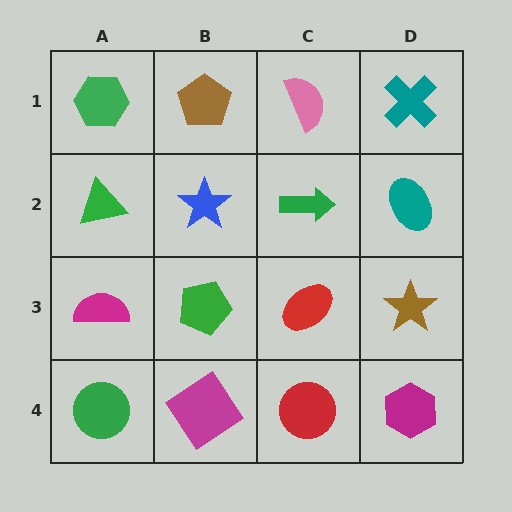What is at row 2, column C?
A green arrow.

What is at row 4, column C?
A red circle.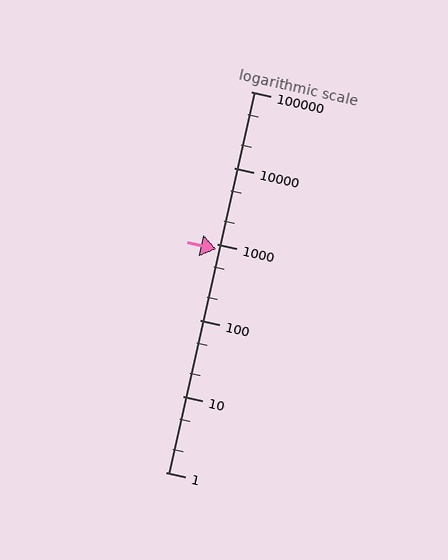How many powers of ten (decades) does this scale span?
The scale spans 5 decades, from 1 to 100000.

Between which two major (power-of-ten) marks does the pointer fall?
The pointer is between 100 and 1000.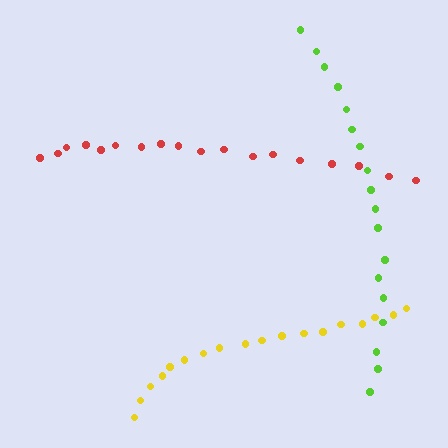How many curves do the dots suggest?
There are 3 distinct paths.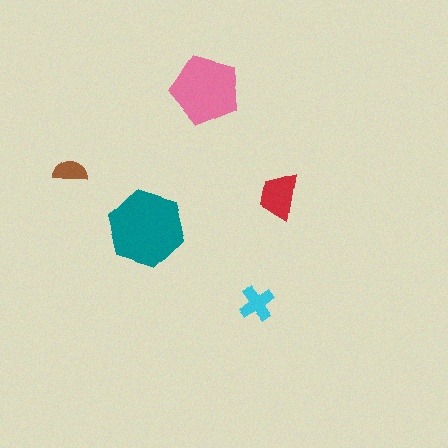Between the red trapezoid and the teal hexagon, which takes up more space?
The teal hexagon.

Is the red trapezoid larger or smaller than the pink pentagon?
Smaller.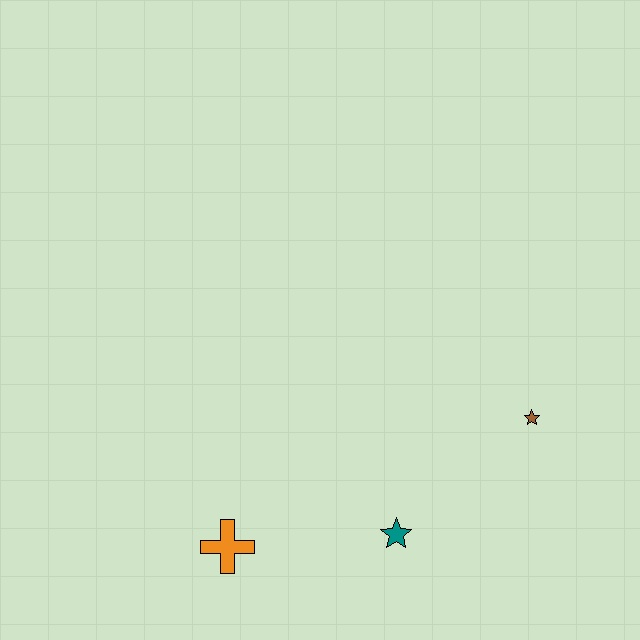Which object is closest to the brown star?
The teal star is closest to the brown star.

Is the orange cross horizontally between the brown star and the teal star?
No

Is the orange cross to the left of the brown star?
Yes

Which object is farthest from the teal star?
The brown star is farthest from the teal star.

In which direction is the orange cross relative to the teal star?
The orange cross is to the left of the teal star.